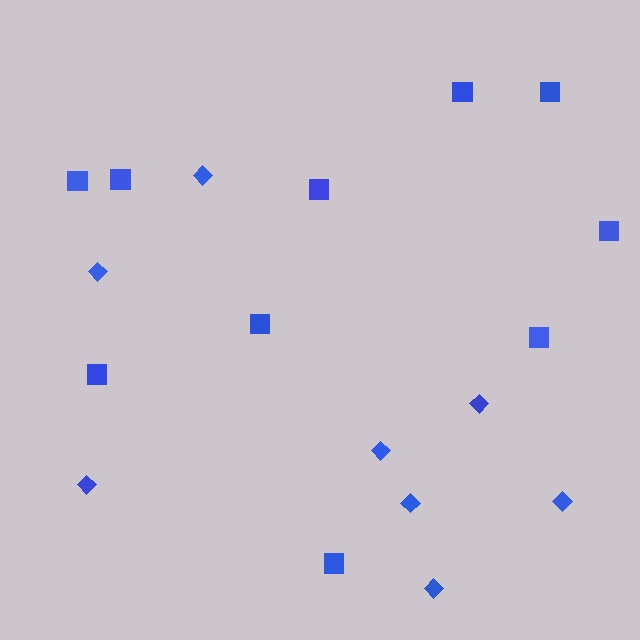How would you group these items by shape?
There are 2 groups: one group of diamonds (8) and one group of squares (10).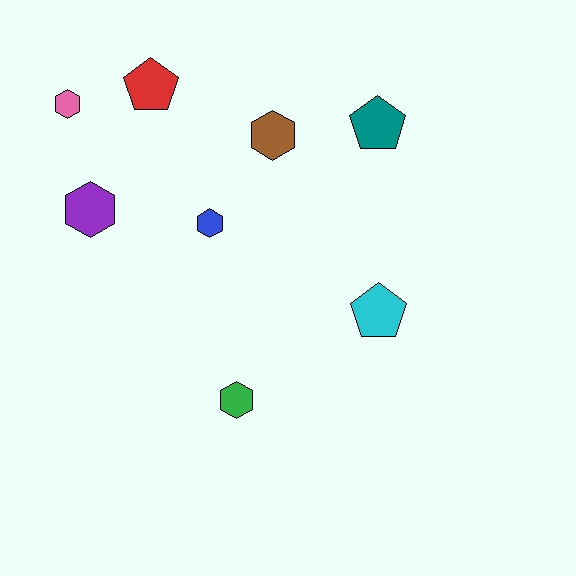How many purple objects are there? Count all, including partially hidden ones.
There is 1 purple object.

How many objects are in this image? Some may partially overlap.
There are 8 objects.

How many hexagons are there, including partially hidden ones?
There are 5 hexagons.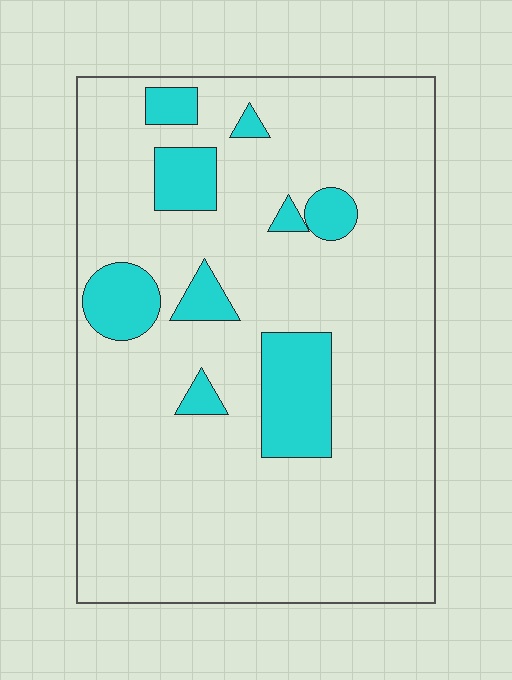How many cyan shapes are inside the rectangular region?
9.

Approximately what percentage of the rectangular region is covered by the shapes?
Approximately 15%.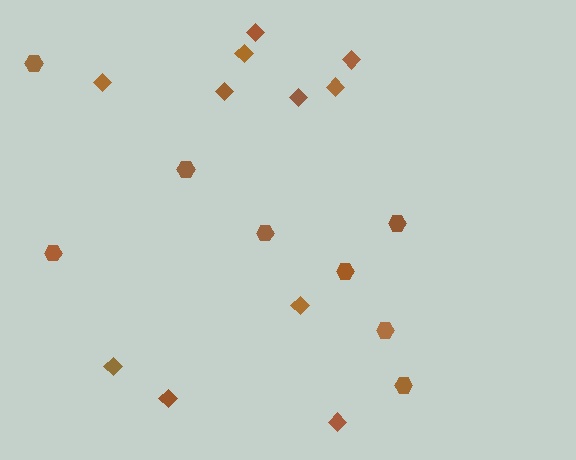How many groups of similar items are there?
There are 2 groups: one group of diamonds (11) and one group of hexagons (8).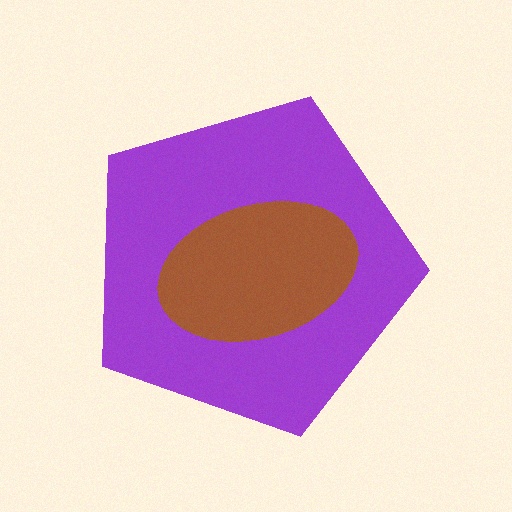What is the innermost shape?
The brown ellipse.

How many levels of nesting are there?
2.